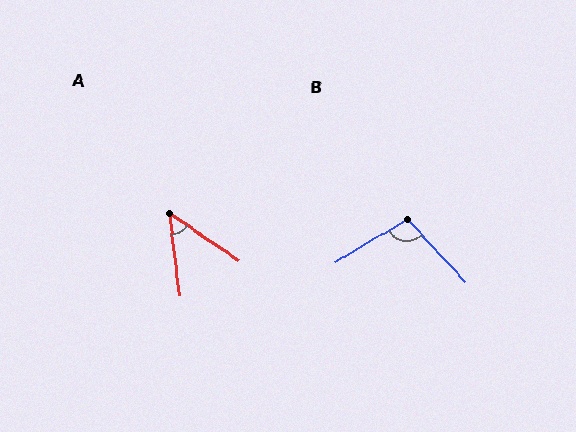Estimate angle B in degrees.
Approximately 102 degrees.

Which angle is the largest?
B, at approximately 102 degrees.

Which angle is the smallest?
A, at approximately 48 degrees.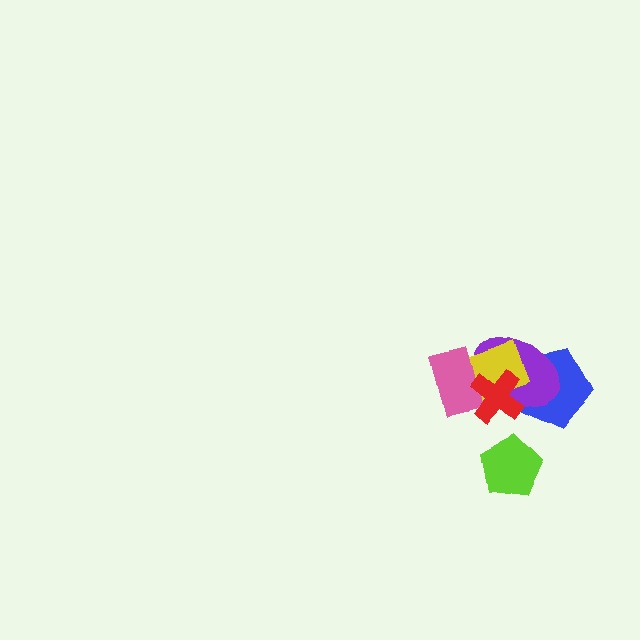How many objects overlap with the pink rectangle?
3 objects overlap with the pink rectangle.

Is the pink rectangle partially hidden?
Yes, it is partially covered by another shape.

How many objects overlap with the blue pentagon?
3 objects overlap with the blue pentagon.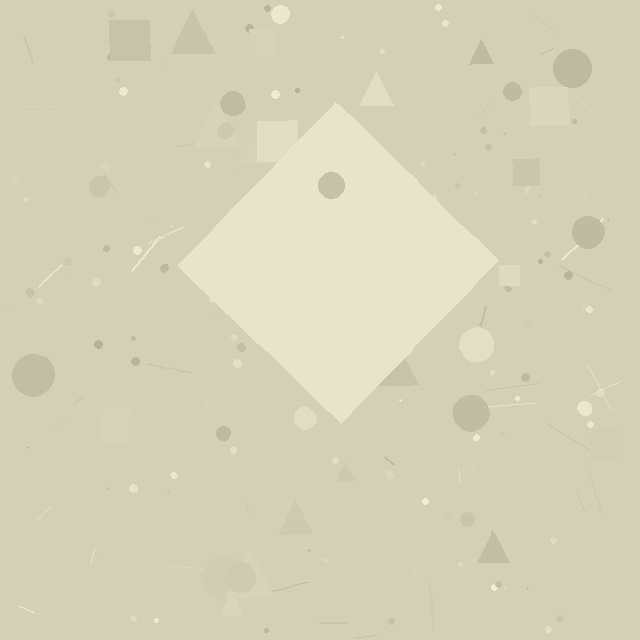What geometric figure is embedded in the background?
A diamond is embedded in the background.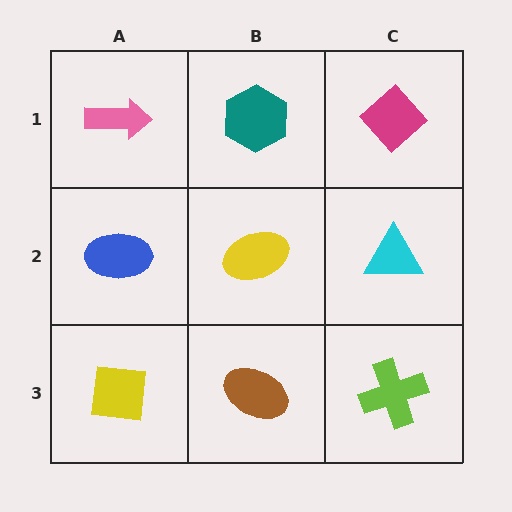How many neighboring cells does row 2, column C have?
3.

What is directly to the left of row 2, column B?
A blue ellipse.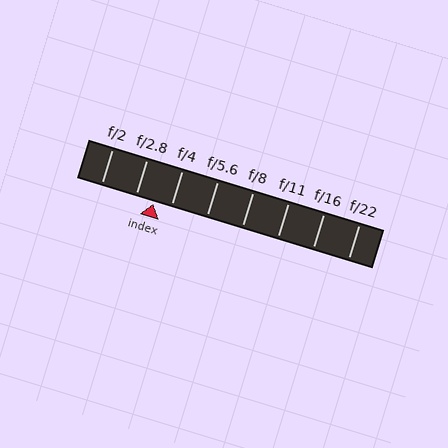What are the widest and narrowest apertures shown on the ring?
The widest aperture shown is f/2 and the narrowest is f/22.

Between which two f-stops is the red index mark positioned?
The index mark is between f/2.8 and f/4.